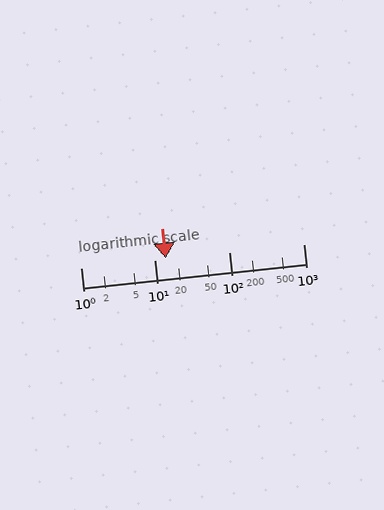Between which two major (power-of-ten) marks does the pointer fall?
The pointer is between 10 and 100.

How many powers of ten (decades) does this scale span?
The scale spans 3 decades, from 1 to 1000.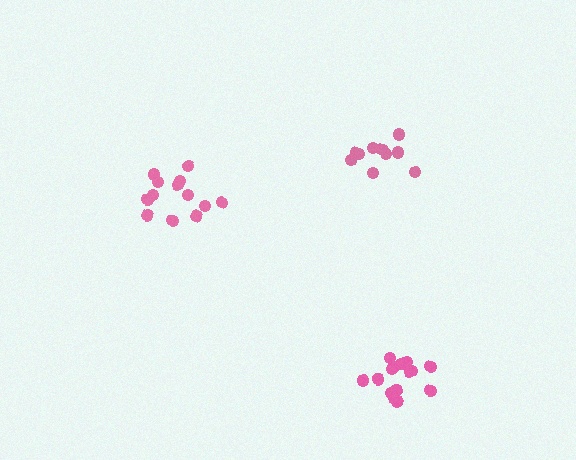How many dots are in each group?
Group 1: 11 dots, Group 2: 15 dots, Group 3: 13 dots (39 total).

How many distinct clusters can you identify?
There are 3 distinct clusters.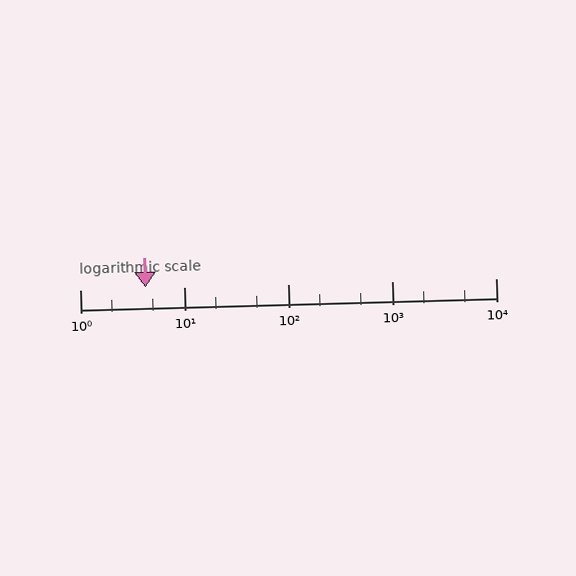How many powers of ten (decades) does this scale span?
The scale spans 4 decades, from 1 to 10000.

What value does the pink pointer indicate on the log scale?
The pointer indicates approximately 4.3.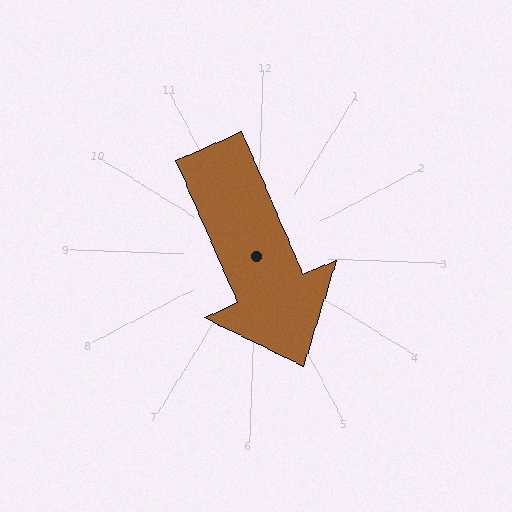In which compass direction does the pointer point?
Southeast.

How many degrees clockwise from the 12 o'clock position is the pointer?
Approximately 155 degrees.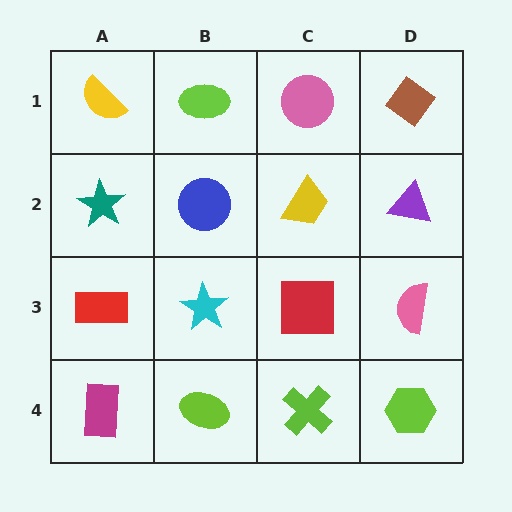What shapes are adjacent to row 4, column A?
A red rectangle (row 3, column A), a lime ellipse (row 4, column B).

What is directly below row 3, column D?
A lime hexagon.